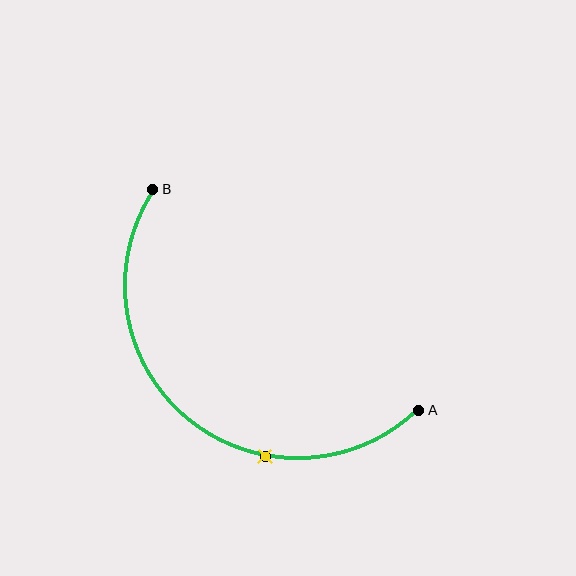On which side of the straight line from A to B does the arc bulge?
The arc bulges below and to the left of the straight line connecting A and B.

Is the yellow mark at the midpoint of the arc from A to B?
No. The yellow mark lies on the arc but is closer to endpoint A. The arc midpoint would be at the point on the curve equidistant along the arc from both A and B.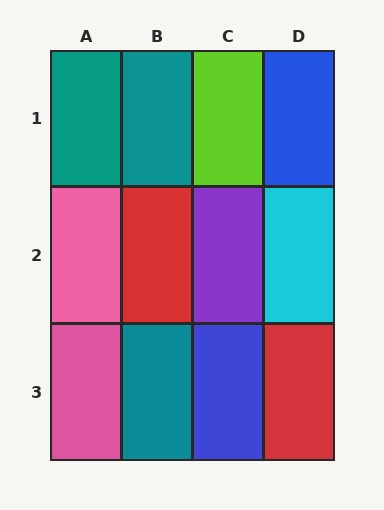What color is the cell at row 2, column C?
Purple.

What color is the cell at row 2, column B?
Red.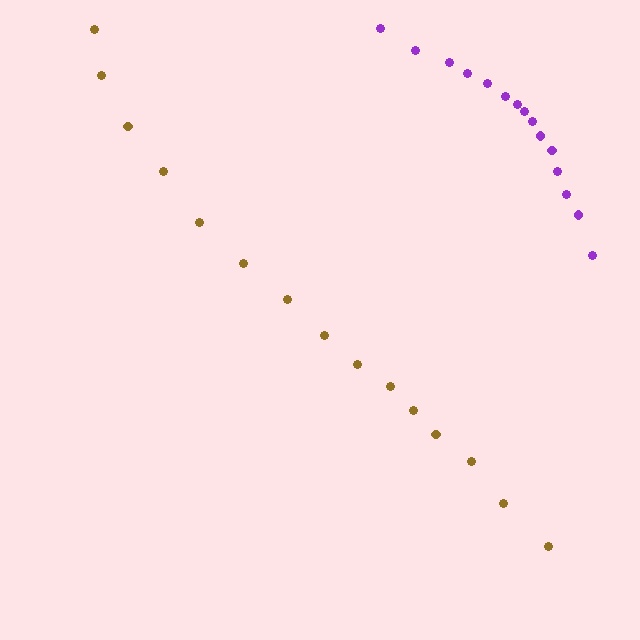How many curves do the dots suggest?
There are 2 distinct paths.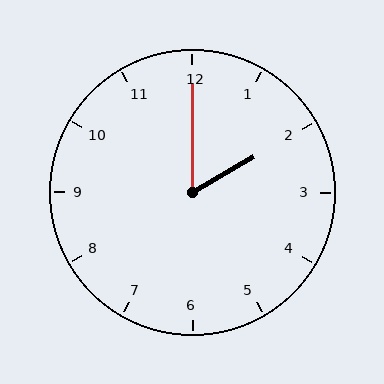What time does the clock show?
2:00.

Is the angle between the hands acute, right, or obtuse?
It is acute.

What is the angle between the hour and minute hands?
Approximately 60 degrees.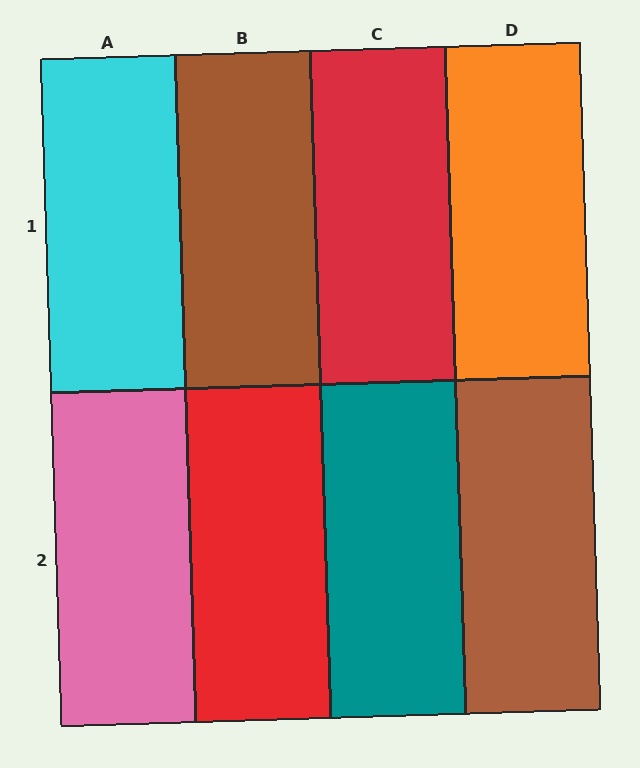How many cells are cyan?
1 cell is cyan.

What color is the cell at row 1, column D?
Orange.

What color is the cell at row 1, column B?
Brown.